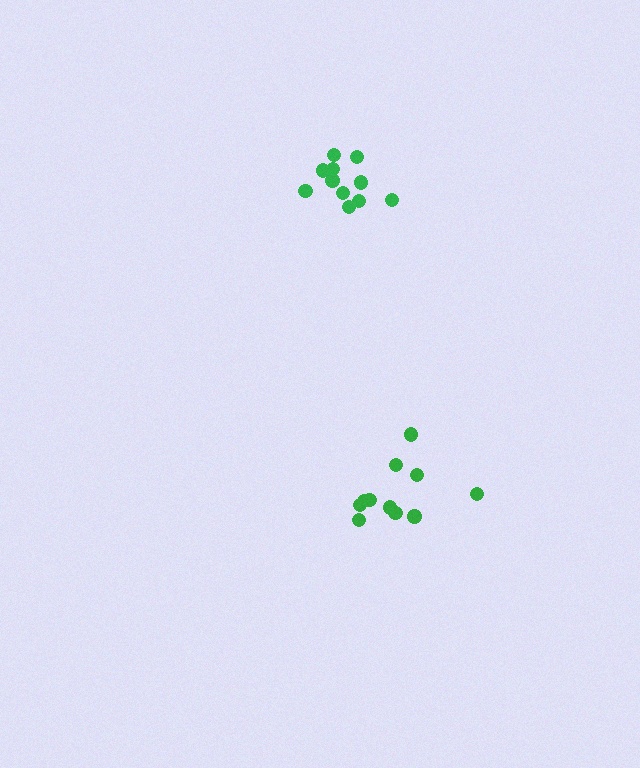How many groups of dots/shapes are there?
There are 2 groups.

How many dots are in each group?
Group 1: 11 dots, Group 2: 11 dots (22 total).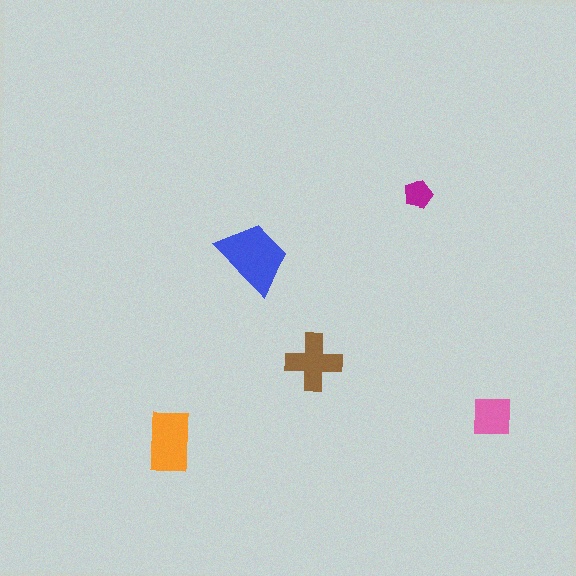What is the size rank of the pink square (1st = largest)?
4th.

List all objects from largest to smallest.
The blue trapezoid, the orange rectangle, the brown cross, the pink square, the magenta pentagon.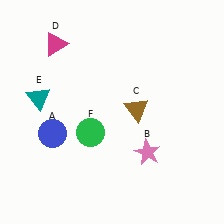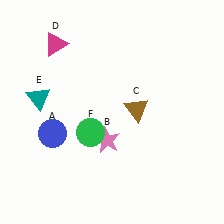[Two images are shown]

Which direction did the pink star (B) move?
The pink star (B) moved left.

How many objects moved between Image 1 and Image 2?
1 object moved between the two images.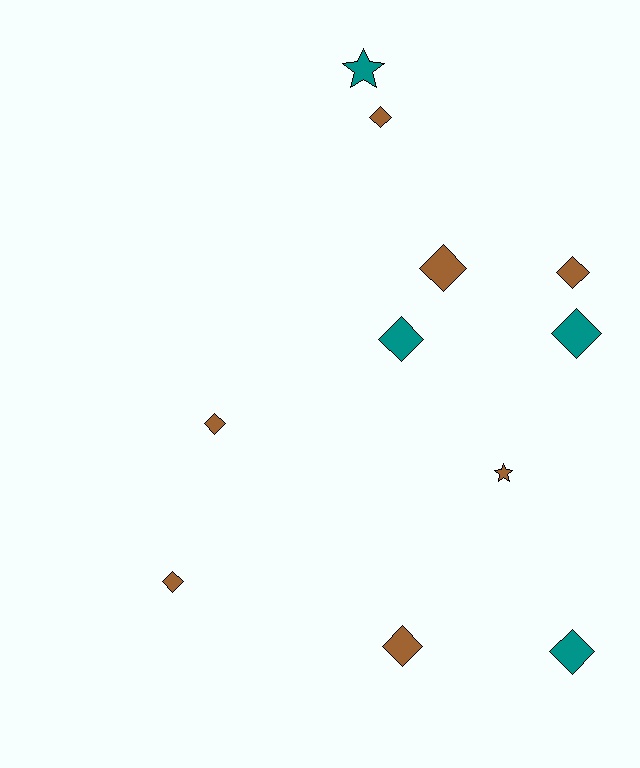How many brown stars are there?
There is 1 brown star.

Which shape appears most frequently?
Diamond, with 9 objects.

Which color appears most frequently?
Brown, with 7 objects.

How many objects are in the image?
There are 11 objects.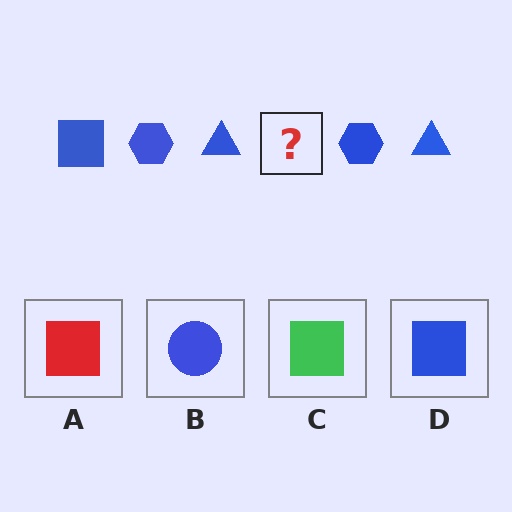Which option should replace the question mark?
Option D.